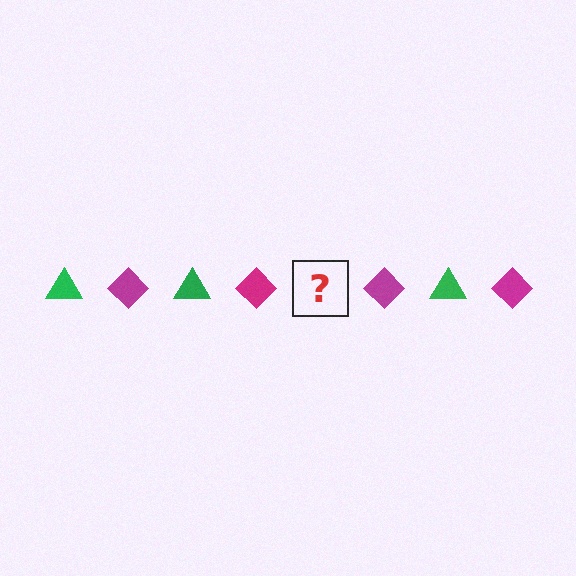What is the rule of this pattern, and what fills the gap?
The rule is that the pattern alternates between green triangle and magenta diamond. The gap should be filled with a green triangle.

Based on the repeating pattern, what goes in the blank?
The blank should be a green triangle.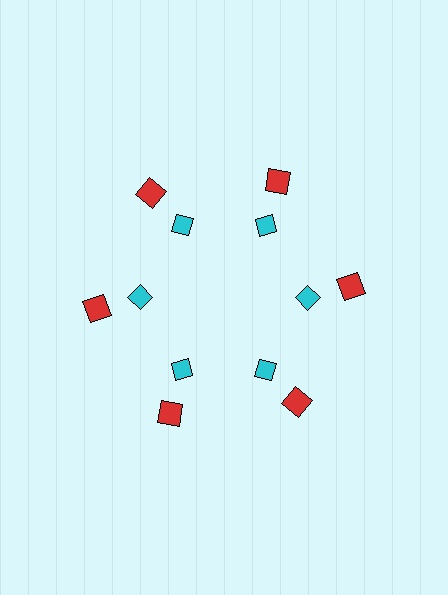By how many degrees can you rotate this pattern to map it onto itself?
The pattern maps onto itself every 60 degrees of rotation.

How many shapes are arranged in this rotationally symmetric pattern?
There are 12 shapes, arranged in 6 groups of 2.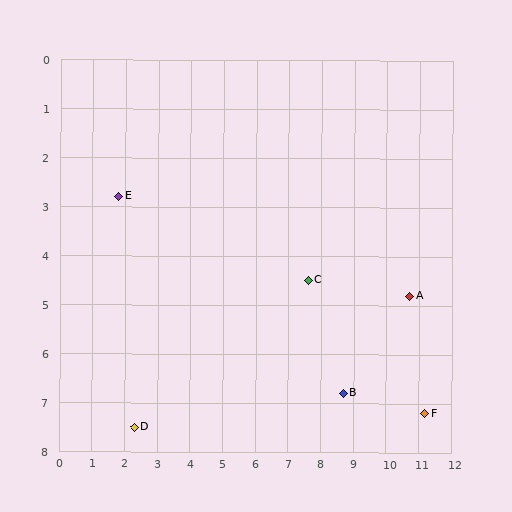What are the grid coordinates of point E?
Point E is at approximately (1.8, 2.8).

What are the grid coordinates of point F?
Point F is at approximately (11.2, 7.2).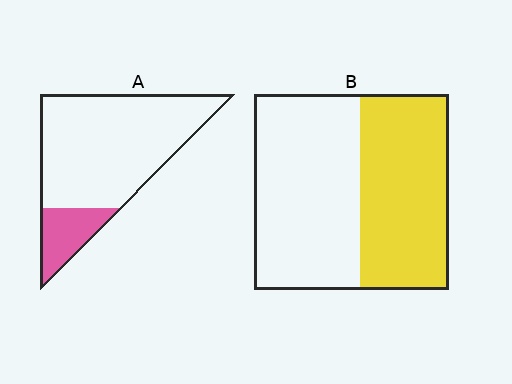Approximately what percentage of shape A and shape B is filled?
A is approximately 20% and B is approximately 45%.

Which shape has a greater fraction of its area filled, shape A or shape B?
Shape B.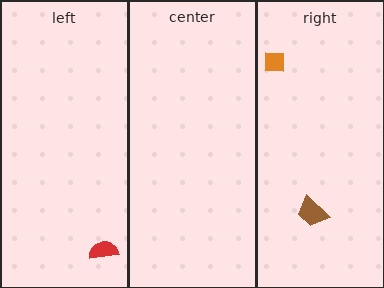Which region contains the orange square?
The right region.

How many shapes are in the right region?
2.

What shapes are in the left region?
The red semicircle.